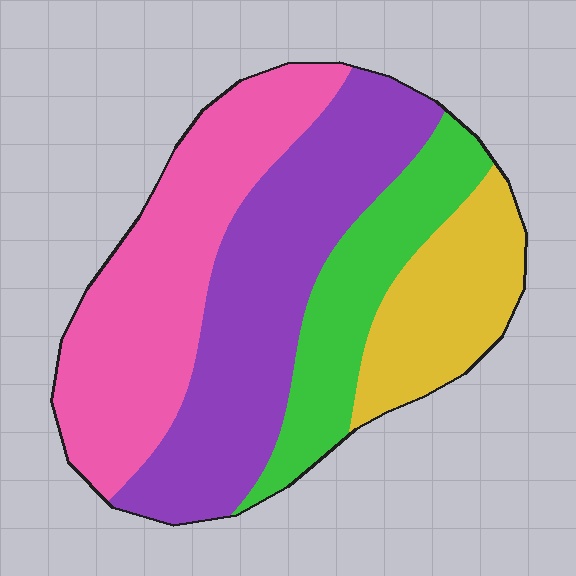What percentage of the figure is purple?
Purple covers roughly 35% of the figure.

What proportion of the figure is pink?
Pink takes up between a sixth and a third of the figure.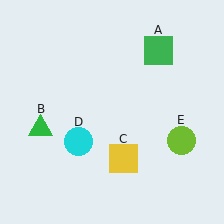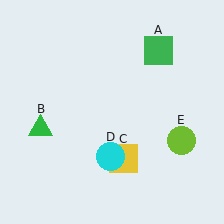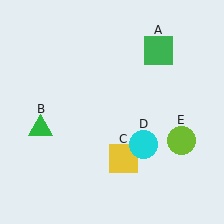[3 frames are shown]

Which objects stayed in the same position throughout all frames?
Green square (object A) and green triangle (object B) and yellow square (object C) and lime circle (object E) remained stationary.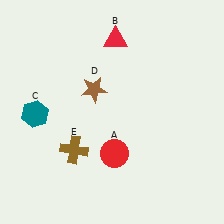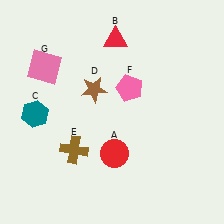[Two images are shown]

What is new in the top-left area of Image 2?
A pink square (G) was added in the top-left area of Image 2.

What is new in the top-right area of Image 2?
A pink pentagon (F) was added in the top-right area of Image 2.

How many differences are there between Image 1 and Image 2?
There are 2 differences between the two images.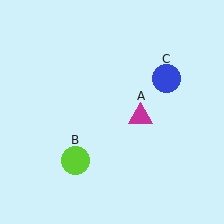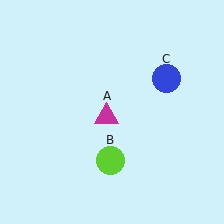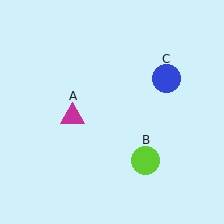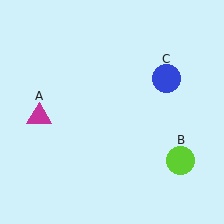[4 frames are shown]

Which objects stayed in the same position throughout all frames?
Blue circle (object C) remained stationary.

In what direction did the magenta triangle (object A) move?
The magenta triangle (object A) moved left.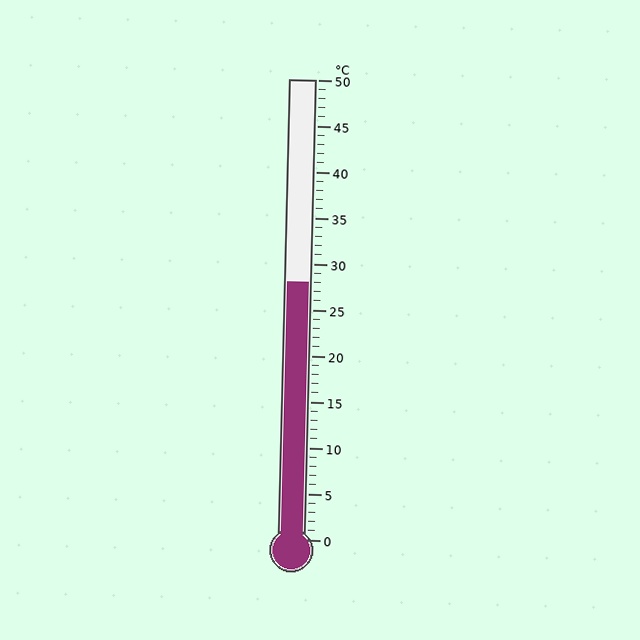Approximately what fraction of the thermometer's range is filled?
The thermometer is filled to approximately 55% of its range.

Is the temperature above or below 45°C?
The temperature is below 45°C.